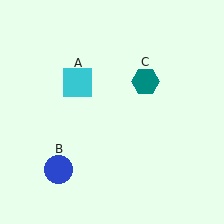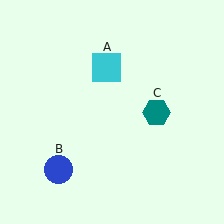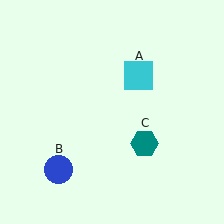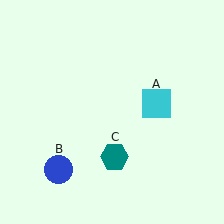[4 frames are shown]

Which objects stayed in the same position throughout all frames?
Blue circle (object B) remained stationary.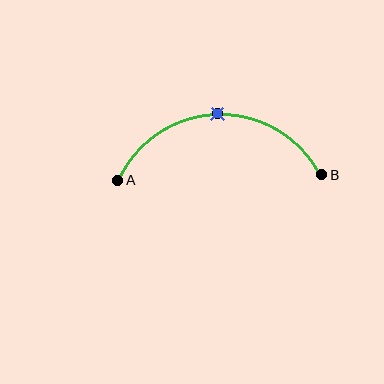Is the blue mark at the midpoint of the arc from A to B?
Yes. The blue mark lies on the arc at equal arc-length from both A and B — it is the arc midpoint.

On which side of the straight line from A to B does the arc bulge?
The arc bulges above the straight line connecting A and B.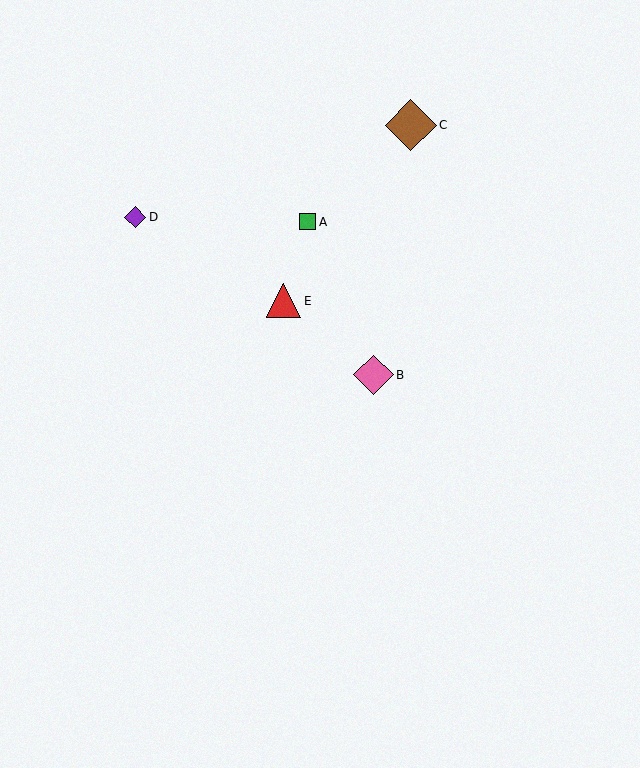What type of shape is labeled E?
Shape E is a red triangle.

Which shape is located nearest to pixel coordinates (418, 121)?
The brown diamond (labeled C) at (411, 125) is nearest to that location.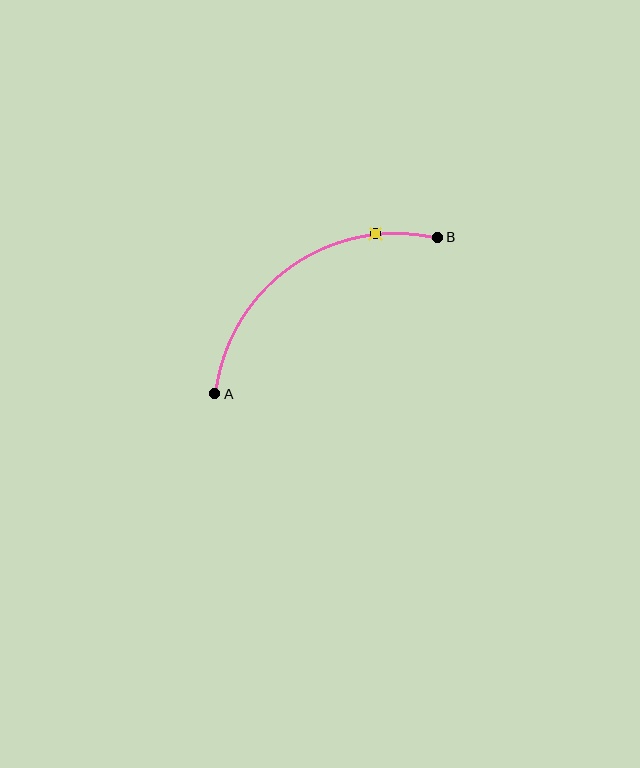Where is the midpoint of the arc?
The arc midpoint is the point on the curve farthest from the straight line joining A and B. It sits above and to the left of that line.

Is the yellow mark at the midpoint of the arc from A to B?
No. The yellow mark lies on the arc but is closer to endpoint B. The arc midpoint would be at the point on the curve equidistant along the arc from both A and B.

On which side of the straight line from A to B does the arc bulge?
The arc bulges above and to the left of the straight line connecting A and B.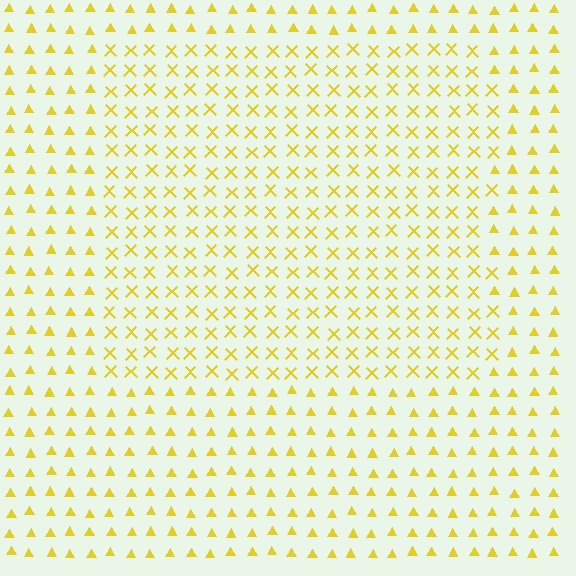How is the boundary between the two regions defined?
The boundary is defined by a change in element shape: X marks inside vs. triangles outside. All elements share the same color and spacing.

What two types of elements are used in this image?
The image uses X marks inside the rectangle region and triangles outside it.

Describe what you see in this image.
The image is filled with small yellow elements arranged in a uniform grid. A rectangle-shaped region contains X marks, while the surrounding area contains triangles. The boundary is defined purely by the change in element shape.